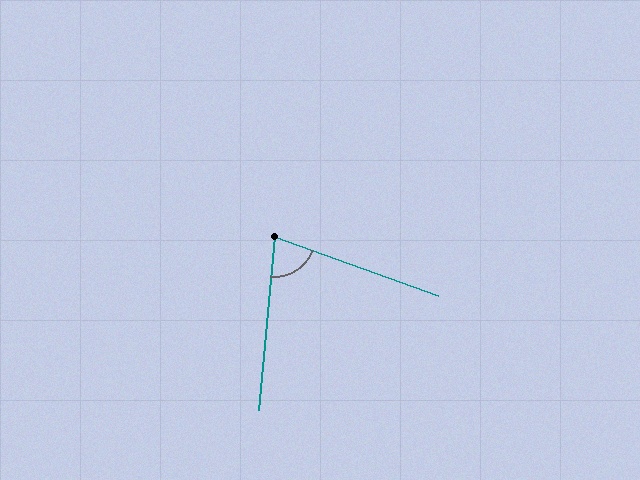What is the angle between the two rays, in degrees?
Approximately 75 degrees.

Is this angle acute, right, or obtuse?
It is acute.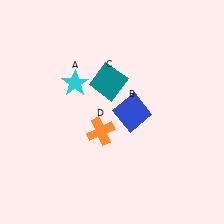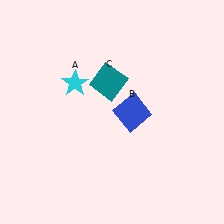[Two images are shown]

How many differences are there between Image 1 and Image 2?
There is 1 difference between the two images.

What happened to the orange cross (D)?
The orange cross (D) was removed in Image 2. It was in the bottom-left area of Image 1.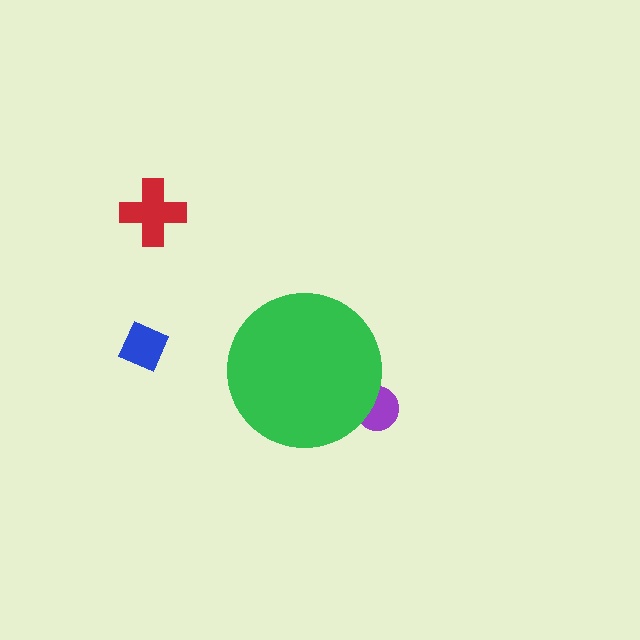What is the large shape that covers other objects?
A green circle.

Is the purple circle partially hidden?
Yes, the purple circle is partially hidden behind the green circle.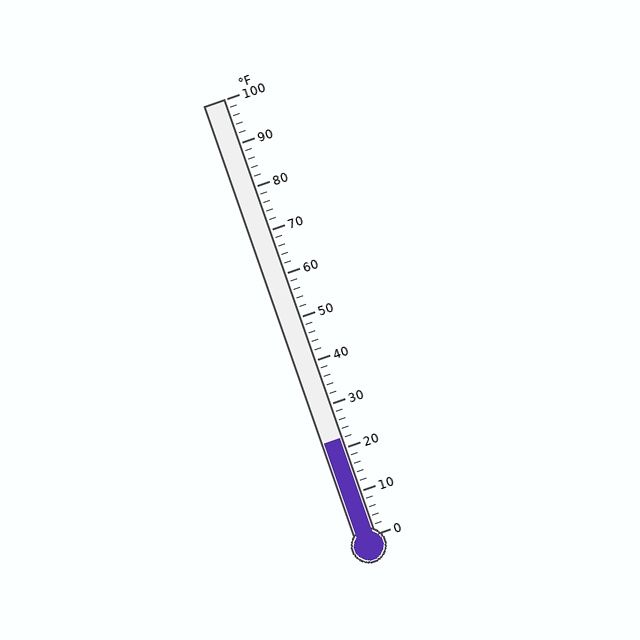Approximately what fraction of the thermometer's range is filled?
The thermometer is filled to approximately 20% of its range.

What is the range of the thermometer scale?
The thermometer scale ranges from 0°F to 100°F.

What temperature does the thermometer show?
The thermometer shows approximately 22°F.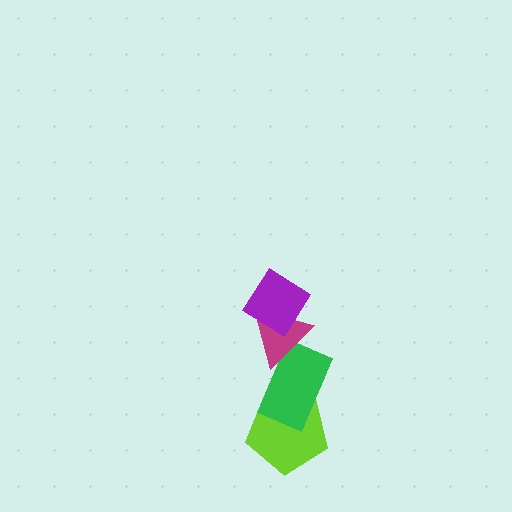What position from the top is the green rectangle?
The green rectangle is 3rd from the top.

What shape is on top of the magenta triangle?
The purple diamond is on top of the magenta triangle.